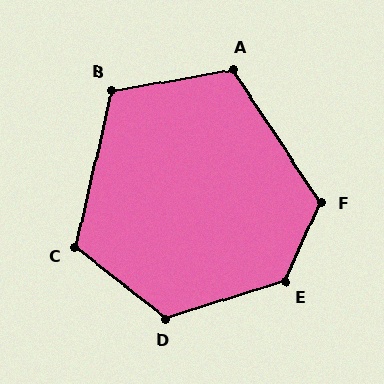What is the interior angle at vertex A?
Approximately 113 degrees (obtuse).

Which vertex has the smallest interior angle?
B, at approximately 113 degrees.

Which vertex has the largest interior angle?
E, at approximately 132 degrees.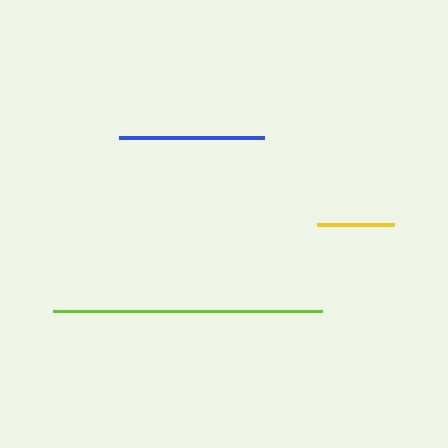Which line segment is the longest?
The lime line is the longest at approximately 269 pixels.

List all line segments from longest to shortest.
From longest to shortest: lime, blue, yellow.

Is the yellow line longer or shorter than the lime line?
The lime line is longer than the yellow line.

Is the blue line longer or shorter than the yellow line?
The blue line is longer than the yellow line.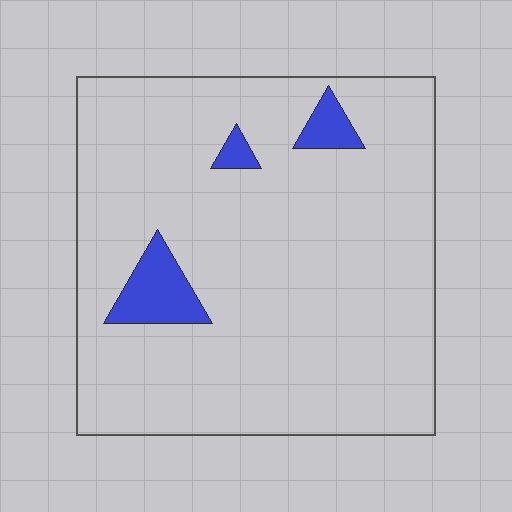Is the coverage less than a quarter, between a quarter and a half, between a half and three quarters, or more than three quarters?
Less than a quarter.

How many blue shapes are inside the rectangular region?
3.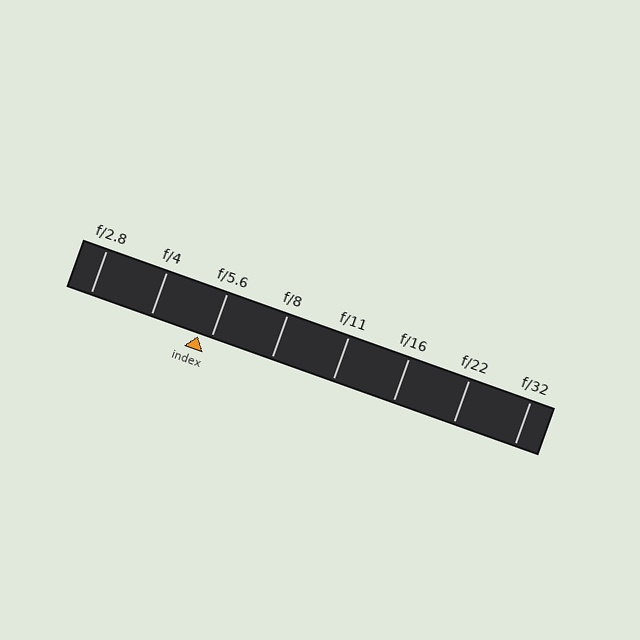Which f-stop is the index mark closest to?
The index mark is closest to f/5.6.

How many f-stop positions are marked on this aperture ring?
There are 8 f-stop positions marked.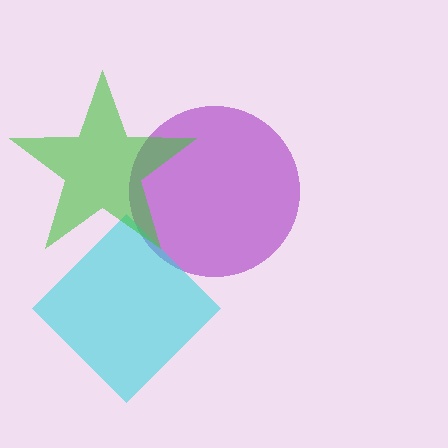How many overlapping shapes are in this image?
There are 3 overlapping shapes in the image.